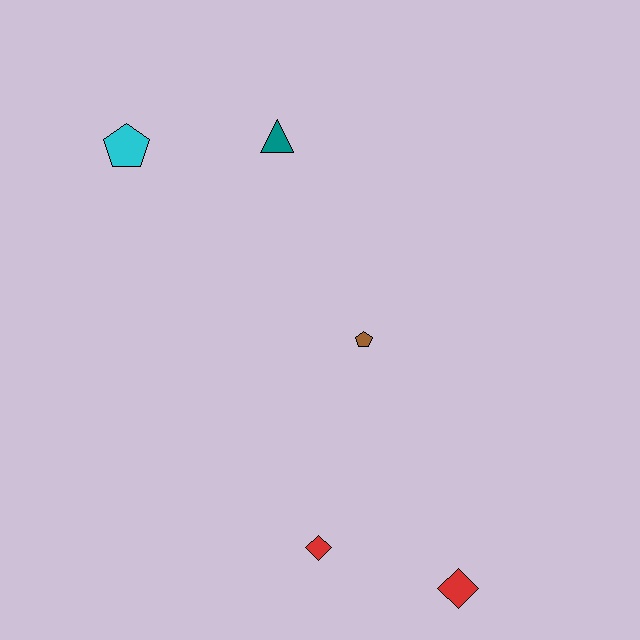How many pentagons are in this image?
There are 2 pentagons.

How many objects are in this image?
There are 5 objects.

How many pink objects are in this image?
There are no pink objects.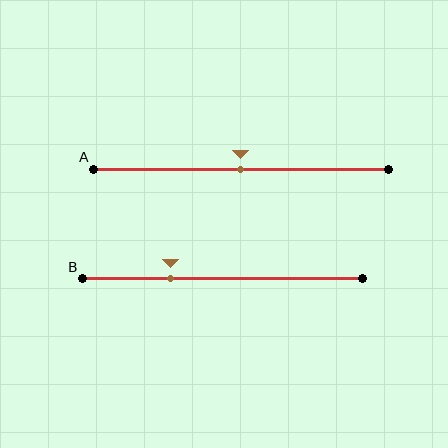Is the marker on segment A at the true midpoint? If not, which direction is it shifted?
Yes, the marker on segment A is at the true midpoint.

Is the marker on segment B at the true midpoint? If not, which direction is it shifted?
No, the marker on segment B is shifted to the left by about 19% of the segment length.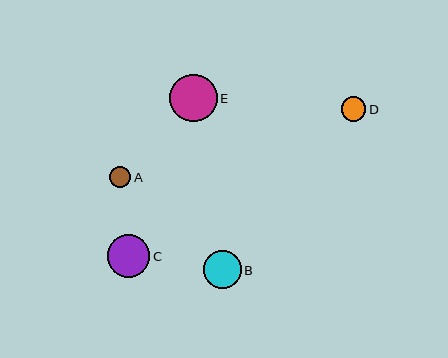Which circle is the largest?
Circle E is the largest with a size of approximately 48 pixels.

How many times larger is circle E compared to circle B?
Circle E is approximately 1.3 times the size of circle B.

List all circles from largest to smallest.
From largest to smallest: E, C, B, D, A.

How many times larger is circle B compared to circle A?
Circle B is approximately 1.8 times the size of circle A.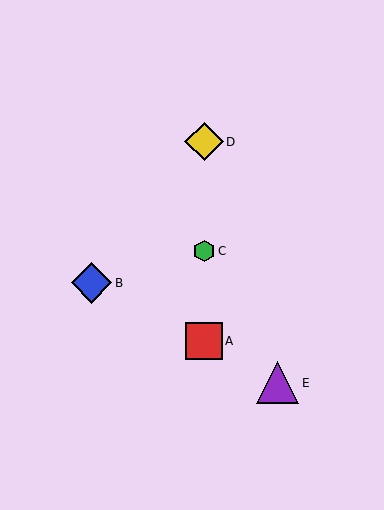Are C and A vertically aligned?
Yes, both are at x≈204.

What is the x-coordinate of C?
Object C is at x≈204.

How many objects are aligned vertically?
3 objects (A, C, D) are aligned vertically.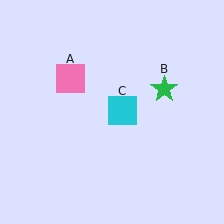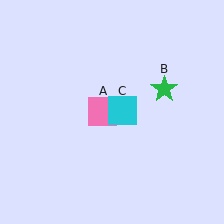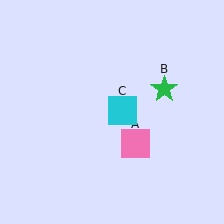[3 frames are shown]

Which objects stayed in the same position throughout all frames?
Green star (object B) and cyan square (object C) remained stationary.